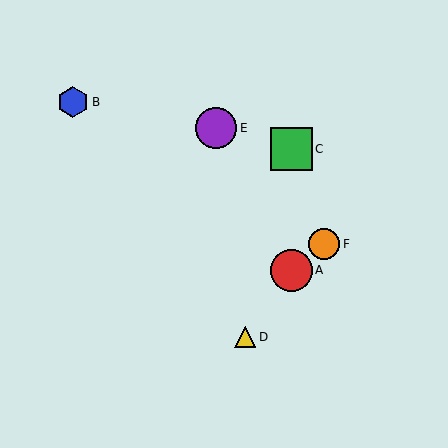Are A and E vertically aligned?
No, A is at x≈291 and E is at x≈216.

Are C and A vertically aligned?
Yes, both are at x≈291.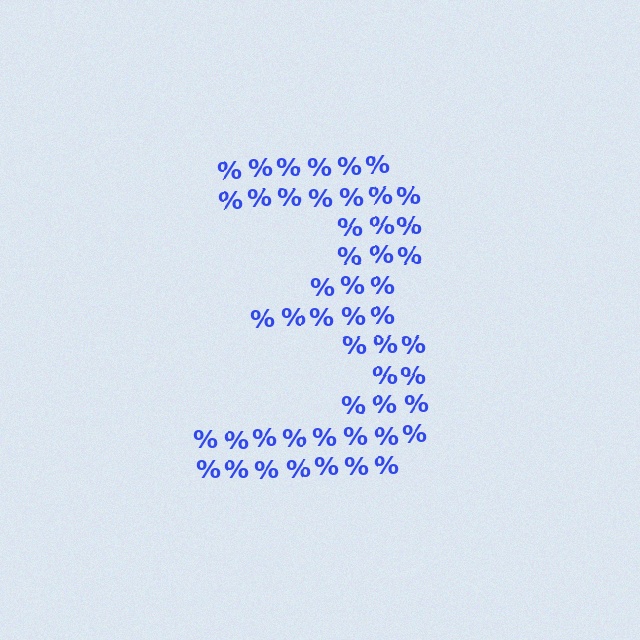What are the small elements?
The small elements are percent signs.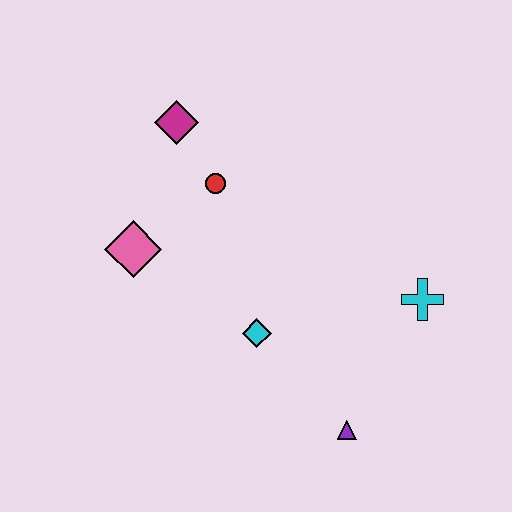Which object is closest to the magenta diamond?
The red circle is closest to the magenta diamond.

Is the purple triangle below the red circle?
Yes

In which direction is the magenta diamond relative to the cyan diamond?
The magenta diamond is above the cyan diamond.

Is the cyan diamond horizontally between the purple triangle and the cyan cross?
No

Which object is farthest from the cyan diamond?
The magenta diamond is farthest from the cyan diamond.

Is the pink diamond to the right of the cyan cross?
No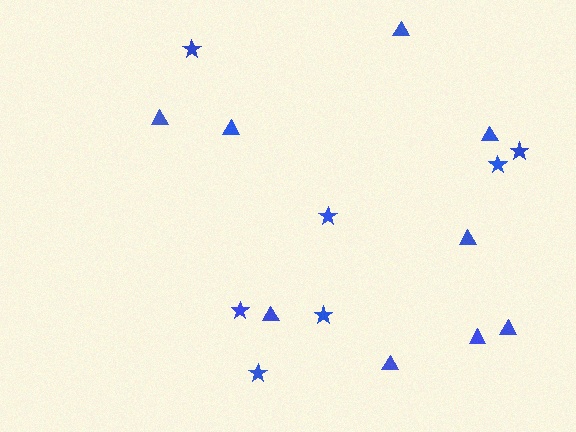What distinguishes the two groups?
There are 2 groups: one group of stars (7) and one group of triangles (9).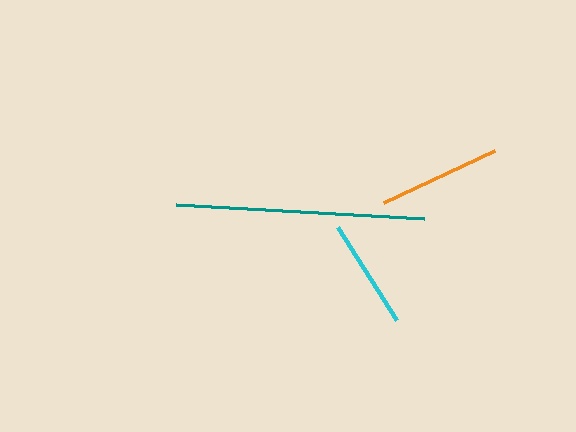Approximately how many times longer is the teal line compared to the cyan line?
The teal line is approximately 2.3 times the length of the cyan line.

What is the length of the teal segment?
The teal segment is approximately 249 pixels long.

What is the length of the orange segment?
The orange segment is approximately 122 pixels long.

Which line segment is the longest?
The teal line is the longest at approximately 249 pixels.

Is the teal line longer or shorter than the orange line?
The teal line is longer than the orange line.